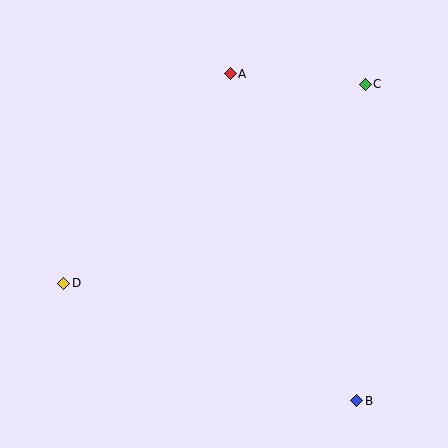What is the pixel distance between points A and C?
The distance between A and C is 136 pixels.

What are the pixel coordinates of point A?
Point A is at (230, 74).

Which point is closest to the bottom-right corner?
Point B is closest to the bottom-right corner.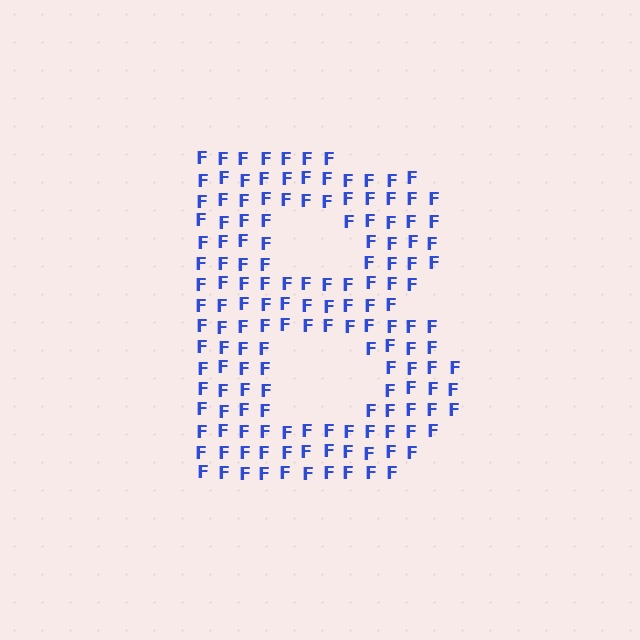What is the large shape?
The large shape is the letter B.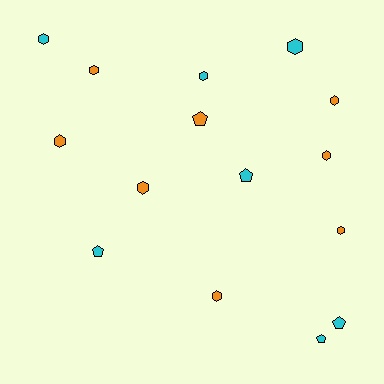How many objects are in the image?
There are 15 objects.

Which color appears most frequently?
Orange, with 8 objects.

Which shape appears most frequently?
Hexagon, with 10 objects.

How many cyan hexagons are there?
There are 3 cyan hexagons.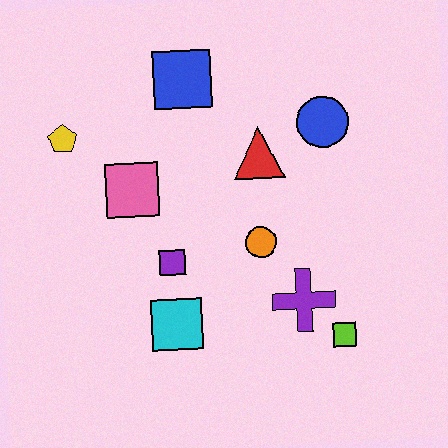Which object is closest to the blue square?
The red triangle is closest to the blue square.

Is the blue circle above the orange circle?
Yes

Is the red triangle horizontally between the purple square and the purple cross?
Yes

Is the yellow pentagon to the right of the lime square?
No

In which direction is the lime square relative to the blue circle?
The lime square is below the blue circle.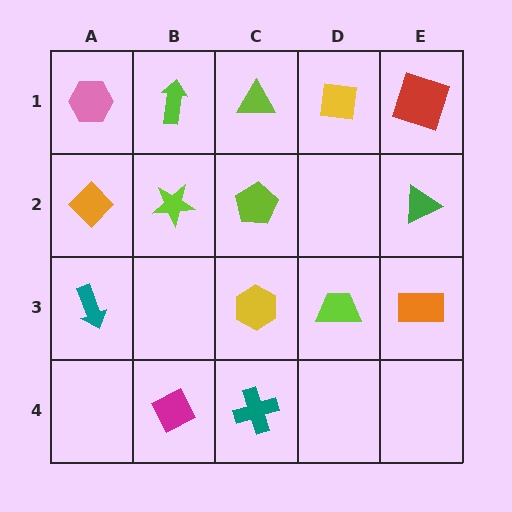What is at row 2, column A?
An orange diamond.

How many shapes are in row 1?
5 shapes.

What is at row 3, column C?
A yellow hexagon.